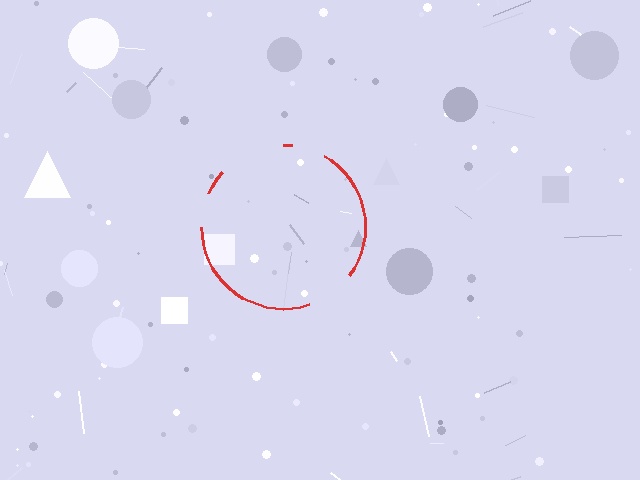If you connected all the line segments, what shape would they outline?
They would outline a circle.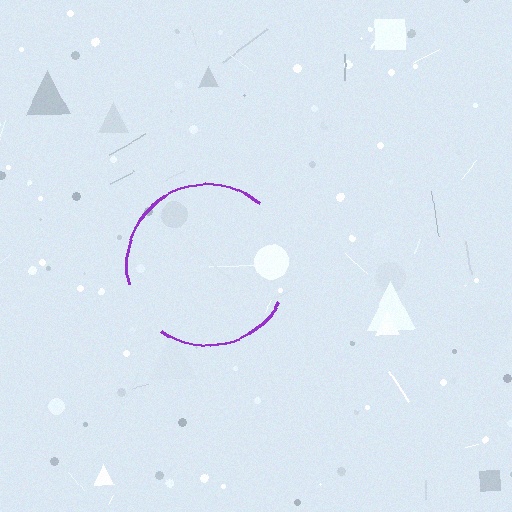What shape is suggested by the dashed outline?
The dashed outline suggests a circle.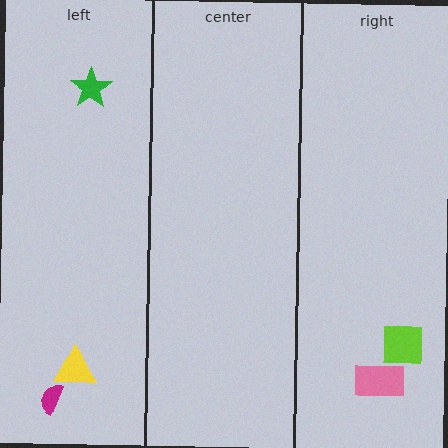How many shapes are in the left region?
3.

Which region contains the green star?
The left region.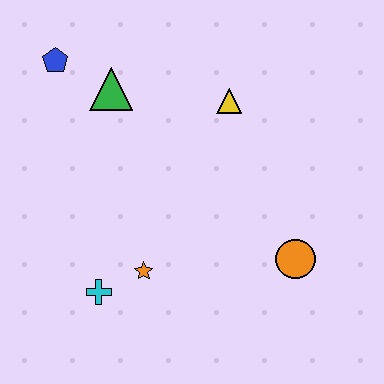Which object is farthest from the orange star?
The blue pentagon is farthest from the orange star.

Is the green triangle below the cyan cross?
No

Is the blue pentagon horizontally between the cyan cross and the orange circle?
No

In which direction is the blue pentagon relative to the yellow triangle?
The blue pentagon is to the left of the yellow triangle.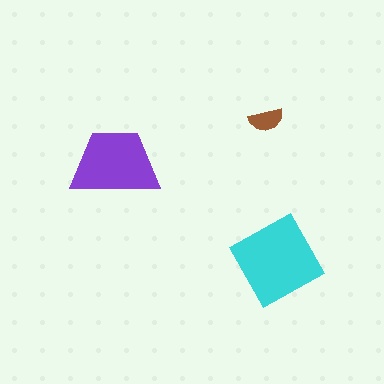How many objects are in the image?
There are 3 objects in the image.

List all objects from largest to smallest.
The cyan diamond, the purple trapezoid, the brown semicircle.